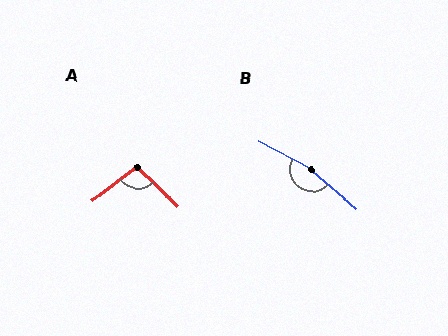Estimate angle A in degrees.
Approximately 99 degrees.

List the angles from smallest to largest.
A (99°), B (167°).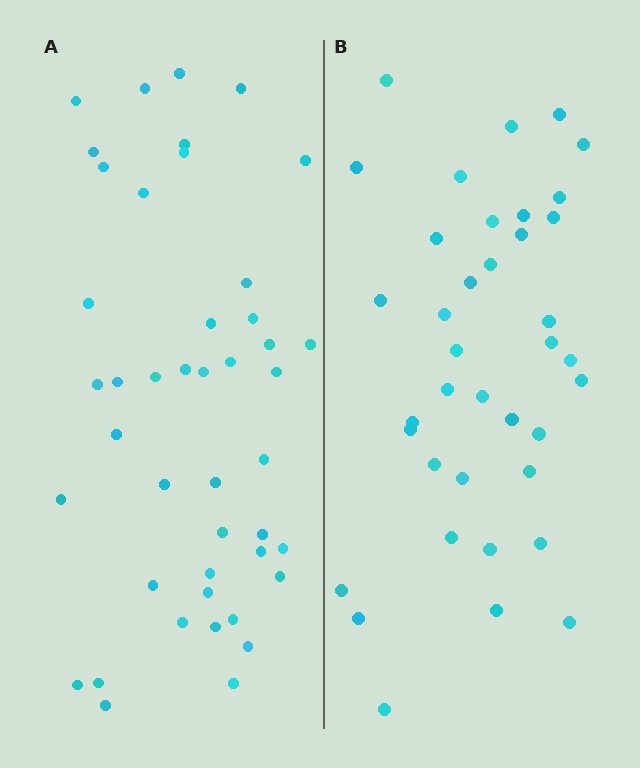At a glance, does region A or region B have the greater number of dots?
Region A (the left region) has more dots.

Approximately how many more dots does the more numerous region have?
Region A has about 6 more dots than region B.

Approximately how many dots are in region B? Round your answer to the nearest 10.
About 40 dots. (The exact count is 38, which rounds to 40.)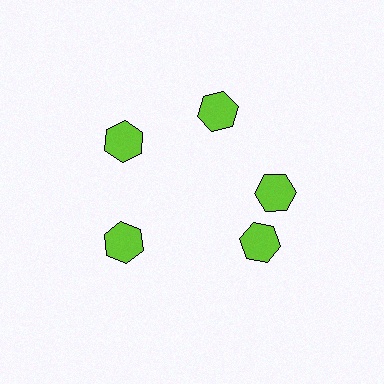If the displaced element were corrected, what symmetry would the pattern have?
It would have 5-fold rotational symmetry — the pattern would map onto itself every 72 degrees.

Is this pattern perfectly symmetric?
No. The 5 lime hexagons are arranged in a ring, but one element near the 5 o'clock position is rotated out of alignment along the ring, breaking the 5-fold rotational symmetry.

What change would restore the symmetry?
The symmetry would be restored by rotating it back into even spacing with its neighbors so that all 5 hexagons sit at equal angles and equal distance from the center.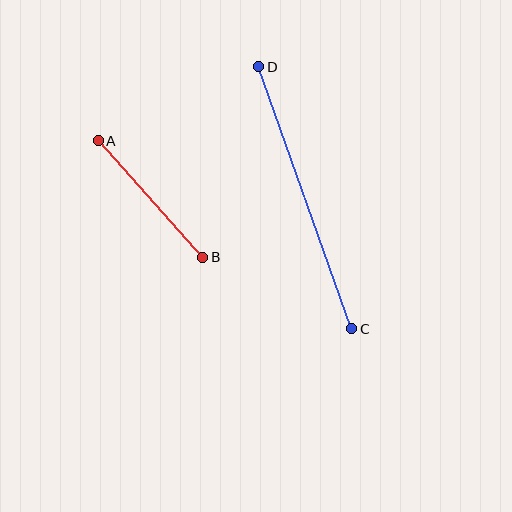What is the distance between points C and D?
The distance is approximately 278 pixels.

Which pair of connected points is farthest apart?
Points C and D are farthest apart.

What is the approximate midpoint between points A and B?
The midpoint is at approximately (150, 199) pixels.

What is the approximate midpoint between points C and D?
The midpoint is at approximately (305, 198) pixels.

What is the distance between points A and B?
The distance is approximately 156 pixels.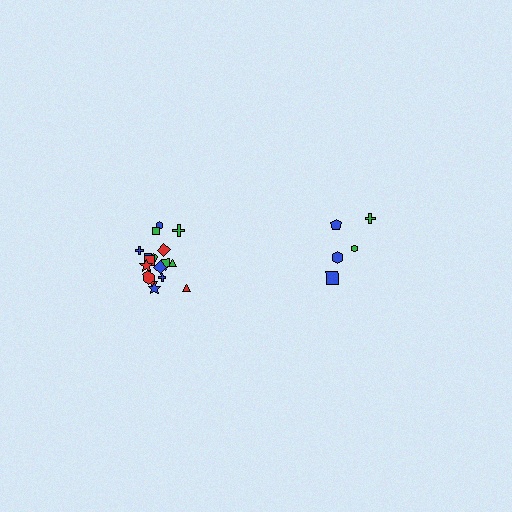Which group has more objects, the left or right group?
The left group.